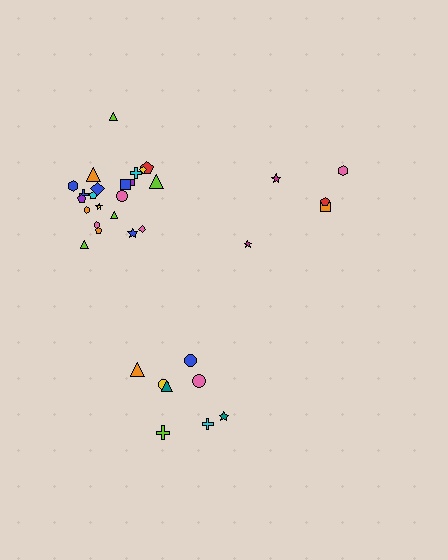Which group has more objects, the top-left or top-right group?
The top-left group.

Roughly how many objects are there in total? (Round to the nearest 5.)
Roughly 35 objects in total.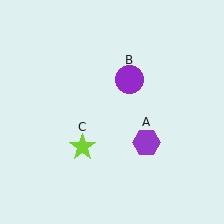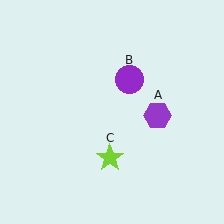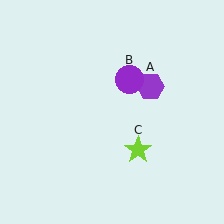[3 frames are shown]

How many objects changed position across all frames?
2 objects changed position: purple hexagon (object A), lime star (object C).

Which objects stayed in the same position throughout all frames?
Purple circle (object B) remained stationary.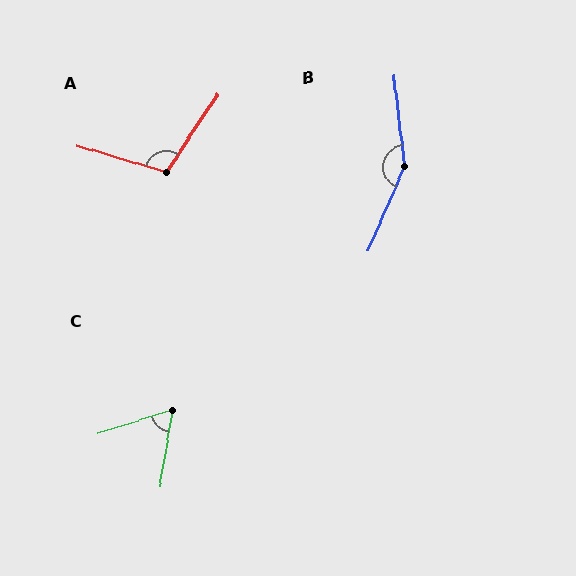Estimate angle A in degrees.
Approximately 107 degrees.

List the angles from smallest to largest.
C (62°), A (107°), B (150°).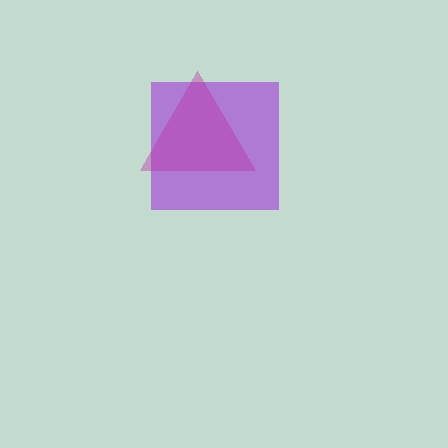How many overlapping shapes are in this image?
There are 2 overlapping shapes in the image.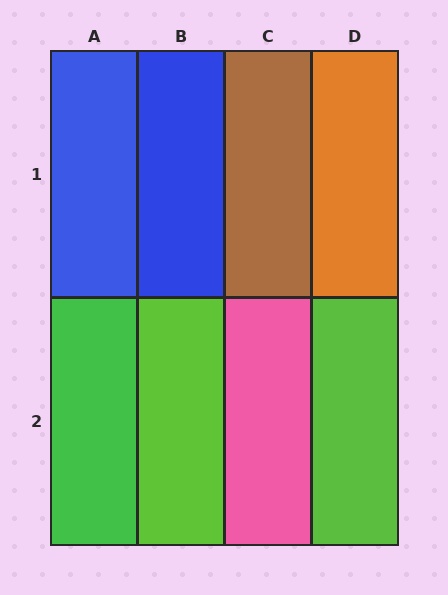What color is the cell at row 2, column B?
Lime.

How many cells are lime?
2 cells are lime.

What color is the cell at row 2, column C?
Pink.